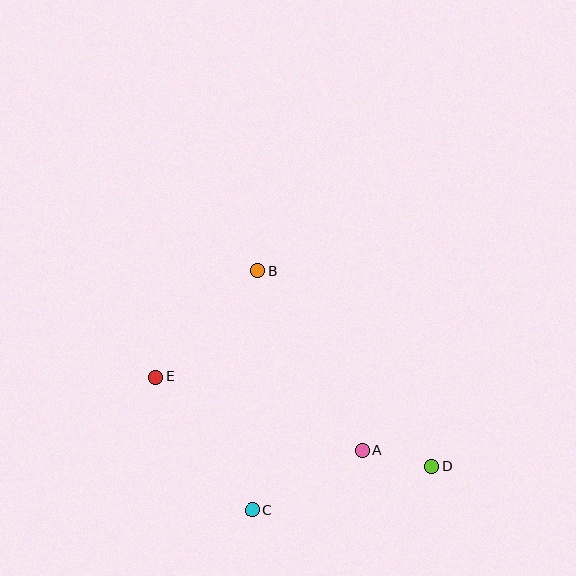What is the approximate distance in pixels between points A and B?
The distance between A and B is approximately 208 pixels.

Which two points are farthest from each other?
Points D and E are farthest from each other.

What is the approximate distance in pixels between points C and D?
The distance between C and D is approximately 185 pixels.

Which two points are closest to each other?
Points A and D are closest to each other.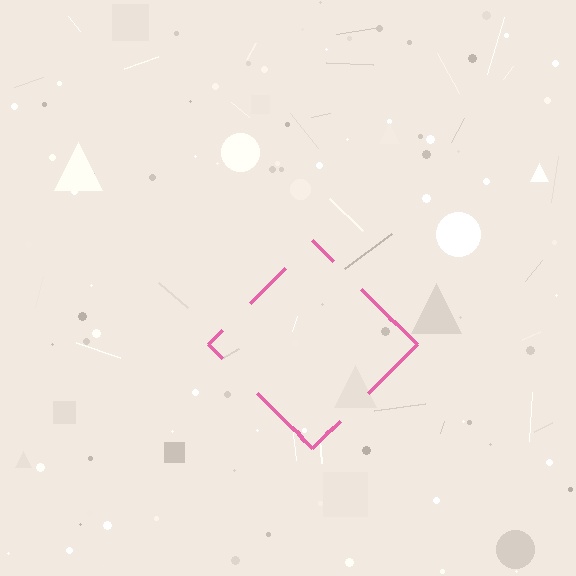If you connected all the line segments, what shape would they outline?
They would outline a diamond.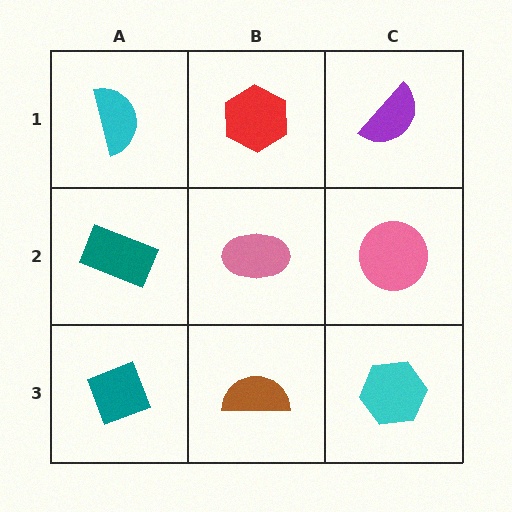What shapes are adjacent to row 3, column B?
A pink ellipse (row 2, column B), a teal diamond (row 3, column A), a cyan hexagon (row 3, column C).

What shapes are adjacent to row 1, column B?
A pink ellipse (row 2, column B), a cyan semicircle (row 1, column A), a purple semicircle (row 1, column C).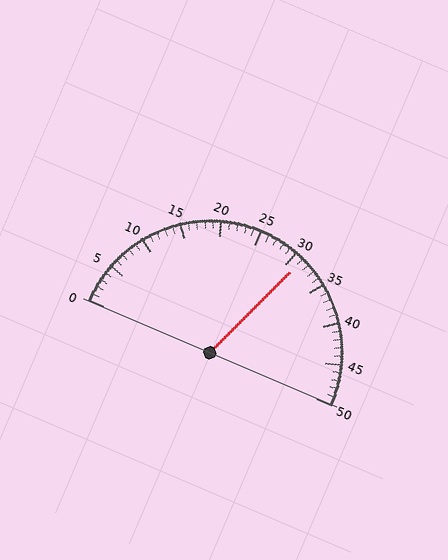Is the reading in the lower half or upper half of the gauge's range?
The reading is in the upper half of the range (0 to 50).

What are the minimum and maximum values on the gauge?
The gauge ranges from 0 to 50.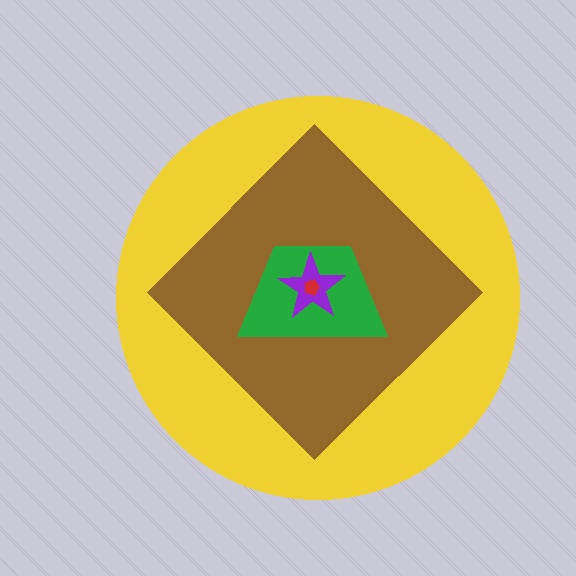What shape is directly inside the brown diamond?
The green trapezoid.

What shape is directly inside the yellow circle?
The brown diamond.